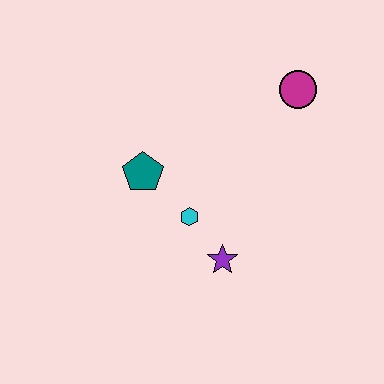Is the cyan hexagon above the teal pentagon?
No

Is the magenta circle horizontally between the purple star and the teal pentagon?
No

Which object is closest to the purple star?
The cyan hexagon is closest to the purple star.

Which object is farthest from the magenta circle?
The purple star is farthest from the magenta circle.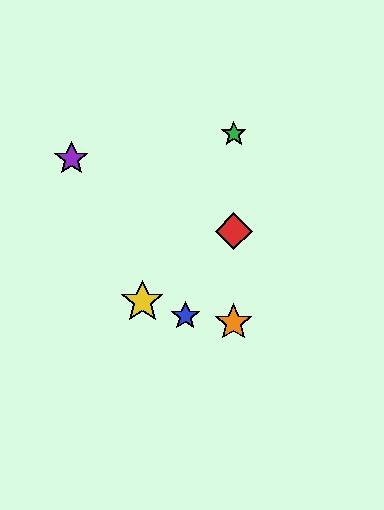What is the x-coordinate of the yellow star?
The yellow star is at x≈142.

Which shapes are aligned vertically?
The red diamond, the green star, the orange star are aligned vertically.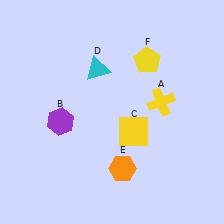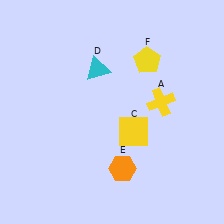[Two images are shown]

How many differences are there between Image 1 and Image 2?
There is 1 difference between the two images.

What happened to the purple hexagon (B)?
The purple hexagon (B) was removed in Image 2. It was in the bottom-left area of Image 1.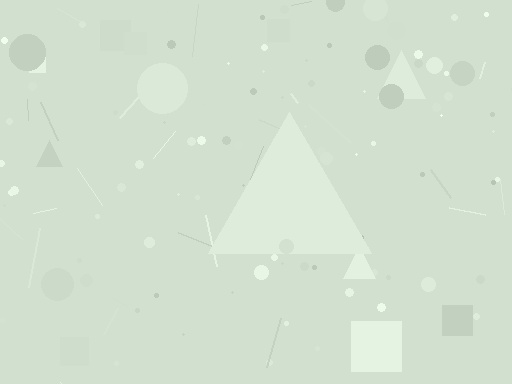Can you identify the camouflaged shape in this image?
The camouflaged shape is a triangle.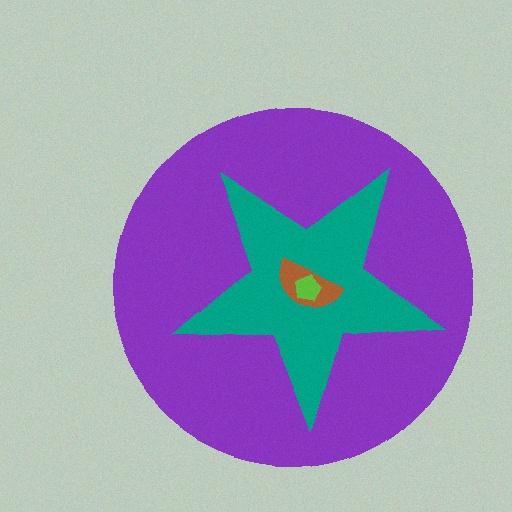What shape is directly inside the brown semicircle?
The lime pentagon.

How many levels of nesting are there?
4.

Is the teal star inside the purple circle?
Yes.